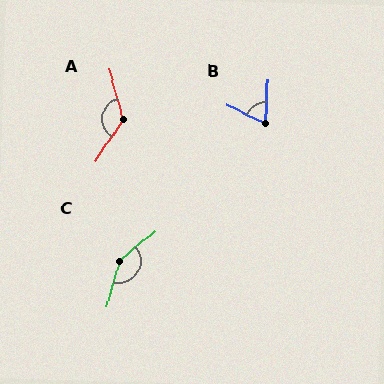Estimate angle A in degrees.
Approximately 131 degrees.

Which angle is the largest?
C, at approximately 145 degrees.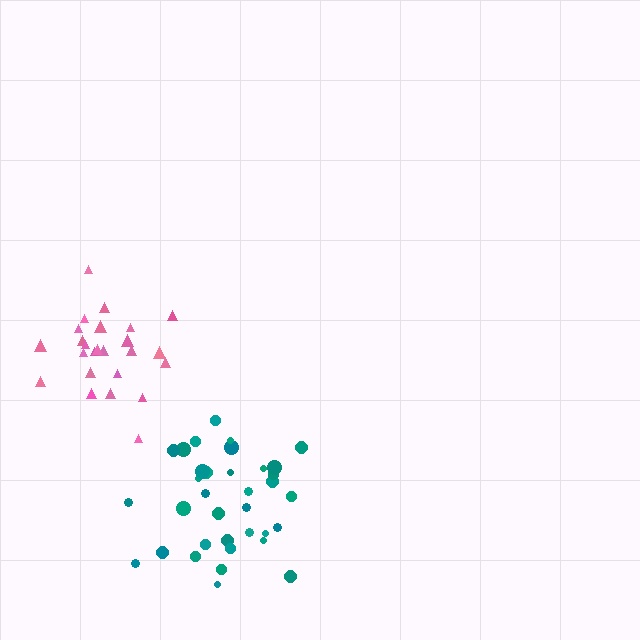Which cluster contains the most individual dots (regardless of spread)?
Teal (35).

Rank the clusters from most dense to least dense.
teal, pink.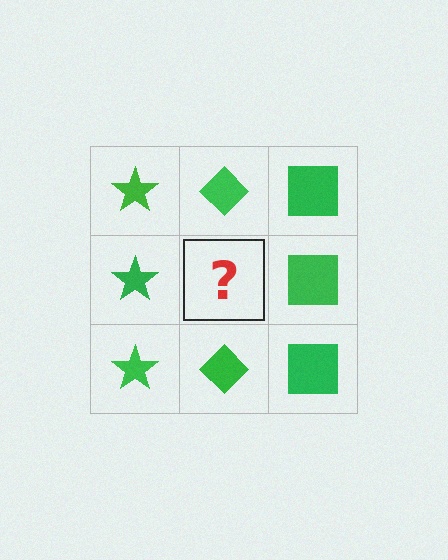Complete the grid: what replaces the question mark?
The question mark should be replaced with a green diamond.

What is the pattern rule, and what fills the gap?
The rule is that each column has a consistent shape. The gap should be filled with a green diamond.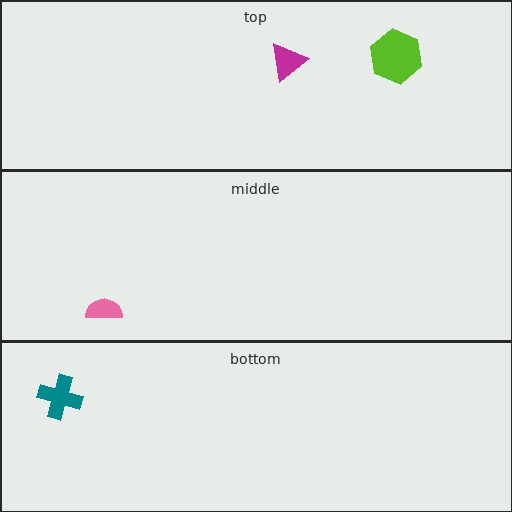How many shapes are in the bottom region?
1.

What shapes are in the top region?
The lime hexagon, the magenta triangle.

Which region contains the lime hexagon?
The top region.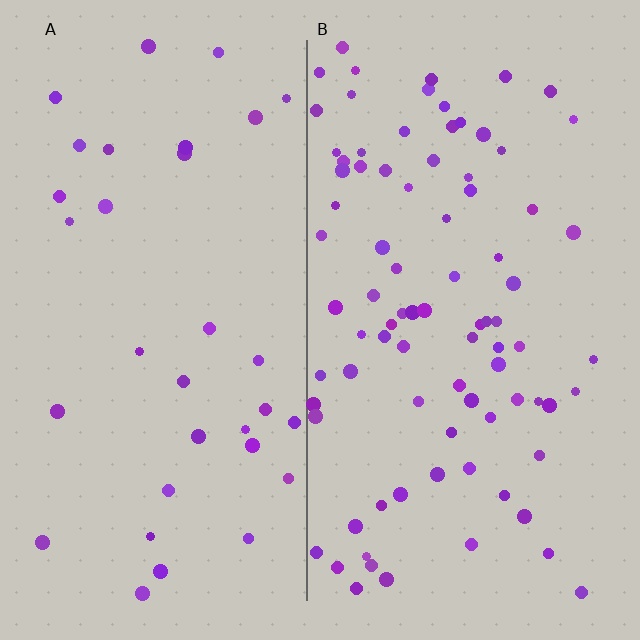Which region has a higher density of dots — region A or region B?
B (the right).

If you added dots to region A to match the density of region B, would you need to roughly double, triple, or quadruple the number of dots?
Approximately triple.